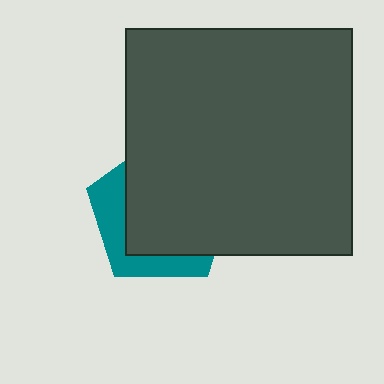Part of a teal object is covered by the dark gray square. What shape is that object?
It is a pentagon.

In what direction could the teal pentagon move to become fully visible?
The teal pentagon could move toward the lower-left. That would shift it out from behind the dark gray square entirely.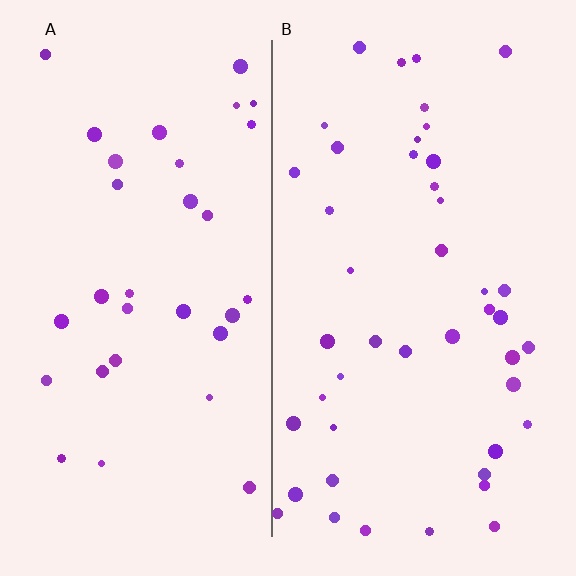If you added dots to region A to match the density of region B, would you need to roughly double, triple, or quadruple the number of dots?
Approximately double.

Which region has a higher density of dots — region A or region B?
B (the right).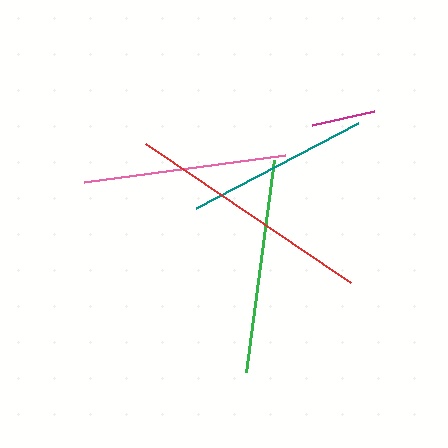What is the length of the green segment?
The green segment is approximately 214 pixels long.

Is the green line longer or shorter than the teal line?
The green line is longer than the teal line.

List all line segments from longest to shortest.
From longest to shortest: red, green, pink, teal, magenta.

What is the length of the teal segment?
The teal segment is approximately 182 pixels long.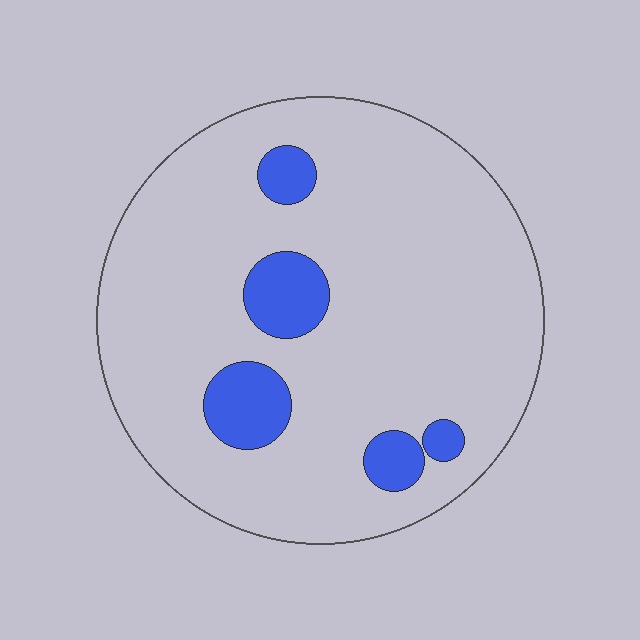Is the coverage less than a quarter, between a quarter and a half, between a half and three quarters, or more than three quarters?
Less than a quarter.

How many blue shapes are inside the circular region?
5.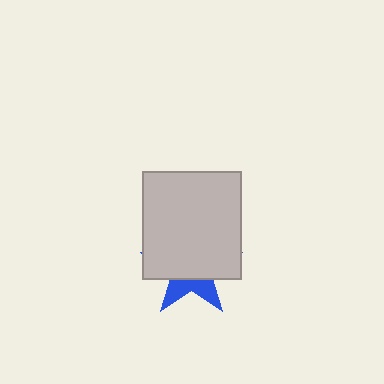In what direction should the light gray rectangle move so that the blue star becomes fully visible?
The light gray rectangle should move up. That is the shortest direction to clear the overlap and leave the blue star fully visible.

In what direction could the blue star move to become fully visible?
The blue star could move down. That would shift it out from behind the light gray rectangle entirely.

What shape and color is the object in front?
The object in front is a light gray rectangle.